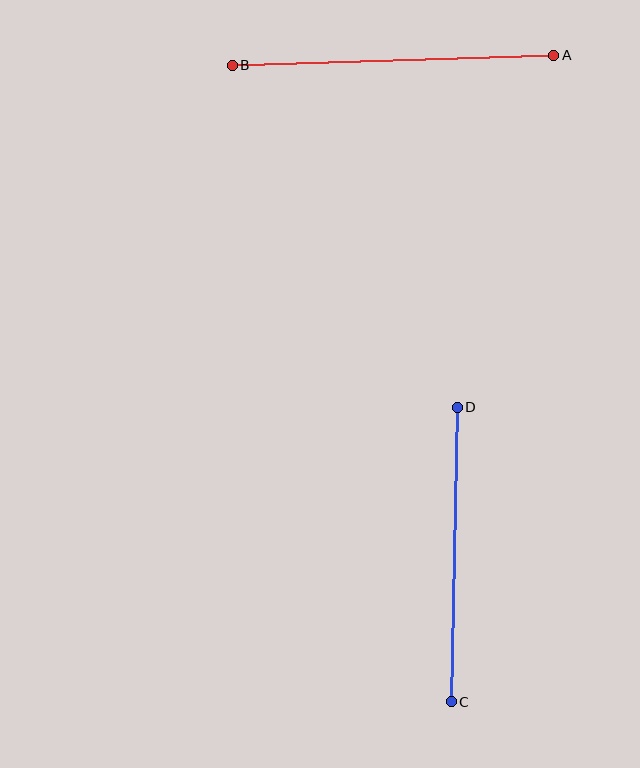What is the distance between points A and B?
The distance is approximately 322 pixels.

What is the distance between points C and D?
The distance is approximately 295 pixels.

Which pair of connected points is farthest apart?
Points A and B are farthest apart.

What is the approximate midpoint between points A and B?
The midpoint is at approximately (393, 60) pixels.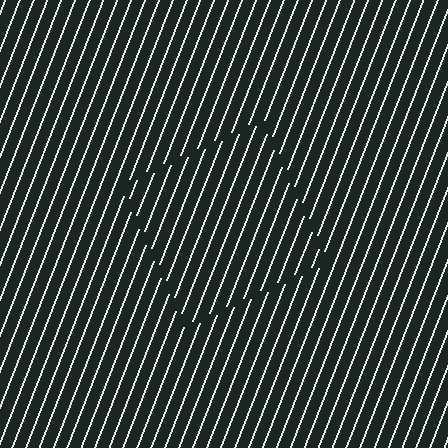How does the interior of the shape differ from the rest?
The interior of the shape contains the same grating, shifted by half a period — the contour is defined by the phase discontinuity where line-ends from the inner and outer gratings abut.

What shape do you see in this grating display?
An illusory square. The interior of the shape contains the same grating, shifted by half a period — the contour is defined by the phase discontinuity where line-ends from the inner and outer gratings abut.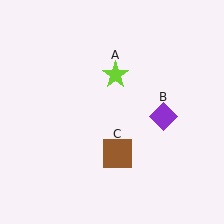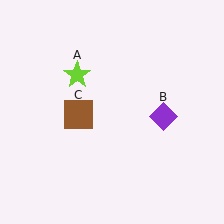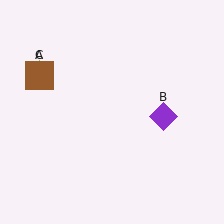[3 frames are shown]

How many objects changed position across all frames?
2 objects changed position: lime star (object A), brown square (object C).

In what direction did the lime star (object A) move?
The lime star (object A) moved left.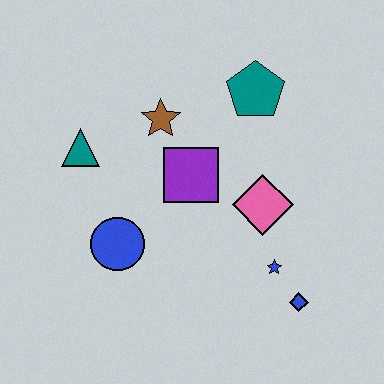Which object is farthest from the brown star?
The blue diamond is farthest from the brown star.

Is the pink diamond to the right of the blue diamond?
No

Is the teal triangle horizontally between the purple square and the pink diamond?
No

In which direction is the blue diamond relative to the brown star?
The blue diamond is below the brown star.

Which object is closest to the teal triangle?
The brown star is closest to the teal triangle.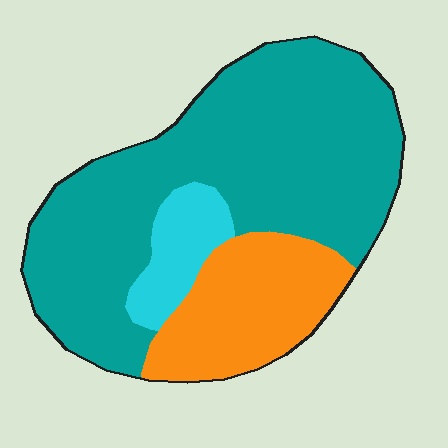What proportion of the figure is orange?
Orange takes up about one quarter (1/4) of the figure.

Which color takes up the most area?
Teal, at roughly 70%.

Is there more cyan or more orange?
Orange.